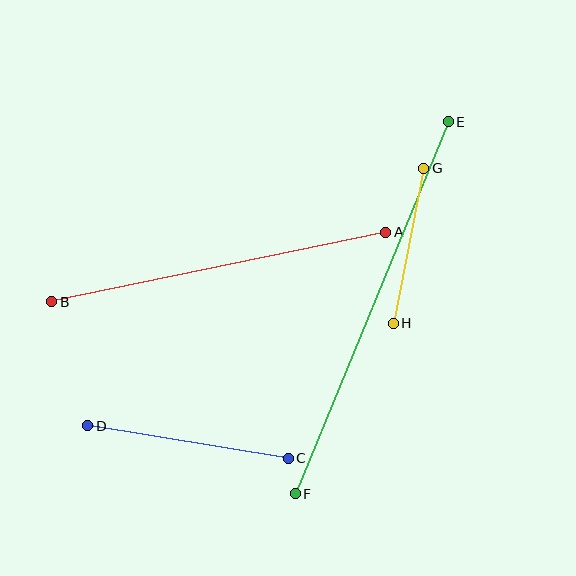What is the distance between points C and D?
The distance is approximately 203 pixels.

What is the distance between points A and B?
The distance is approximately 341 pixels.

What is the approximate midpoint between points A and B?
The midpoint is at approximately (219, 267) pixels.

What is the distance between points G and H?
The distance is approximately 158 pixels.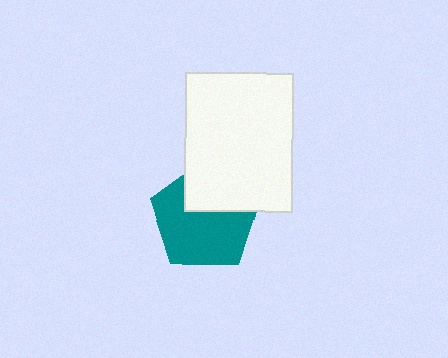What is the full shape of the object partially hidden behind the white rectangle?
The partially hidden object is a teal pentagon.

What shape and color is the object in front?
The object in front is a white rectangle.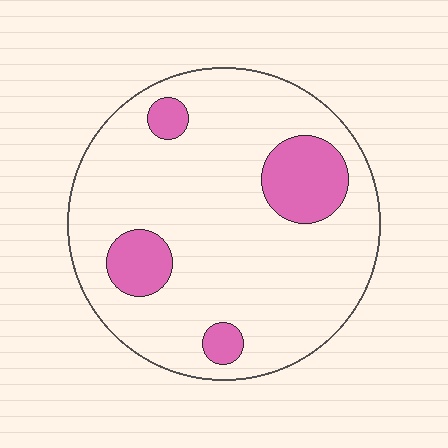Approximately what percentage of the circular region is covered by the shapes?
Approximately 15%.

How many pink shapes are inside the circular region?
4.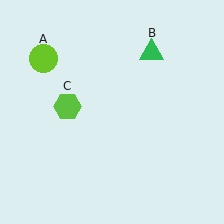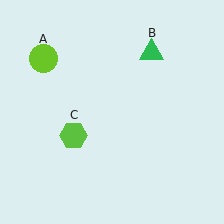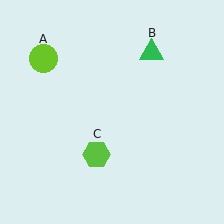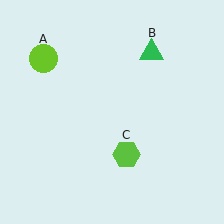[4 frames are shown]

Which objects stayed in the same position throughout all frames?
Lime circle (object A) and green triangle (object B) remained stationary.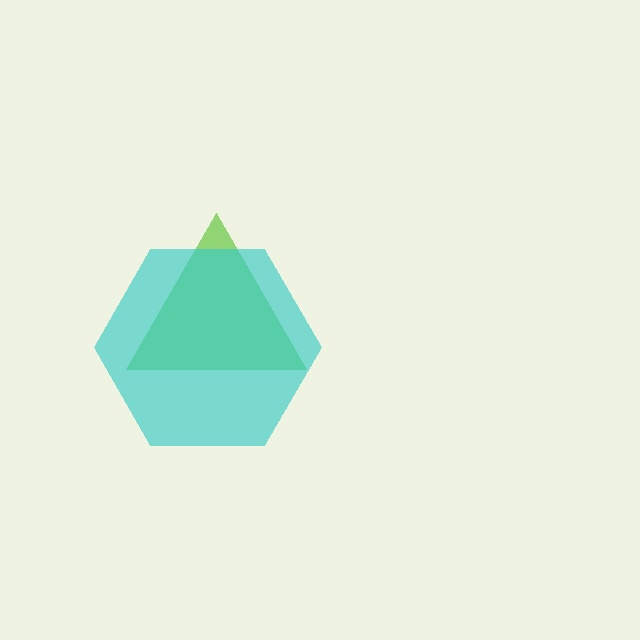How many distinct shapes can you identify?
There are 2 distinct shapes: a lime triangle, a cyan hexagon.